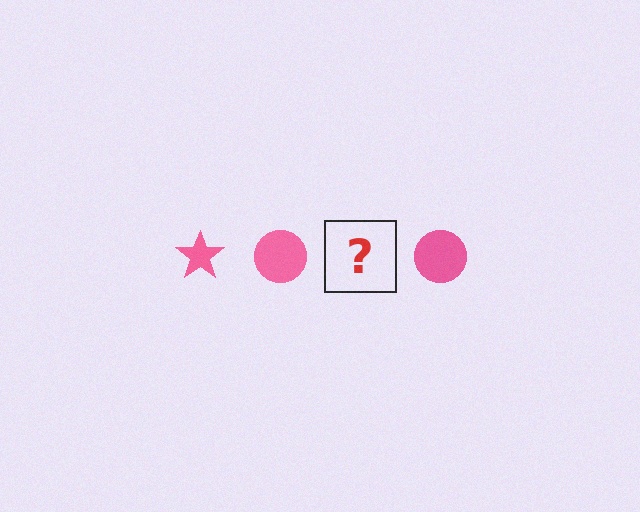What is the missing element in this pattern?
The missing element is a pink star.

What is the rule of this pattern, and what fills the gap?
The rule is that the pattern cycles through star, circle shapes in pink. The gap should be filled with a pink star.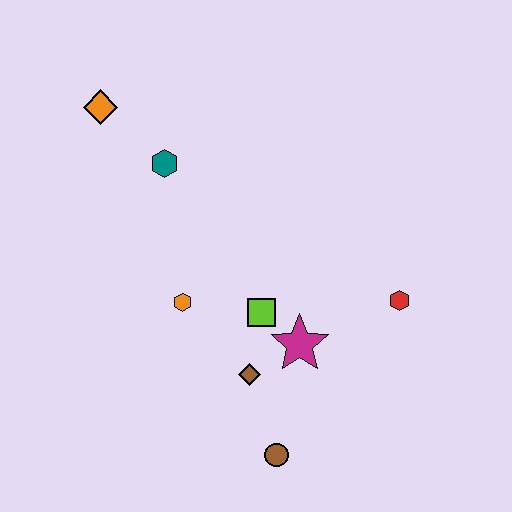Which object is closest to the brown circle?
The brown diamond is closest to the brown circle.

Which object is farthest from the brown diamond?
The orange diamond is farthest from the brown diamond.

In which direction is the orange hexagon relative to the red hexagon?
The orange hexagon is to the left of the red hexagon.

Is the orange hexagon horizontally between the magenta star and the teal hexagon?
Yes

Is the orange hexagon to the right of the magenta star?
No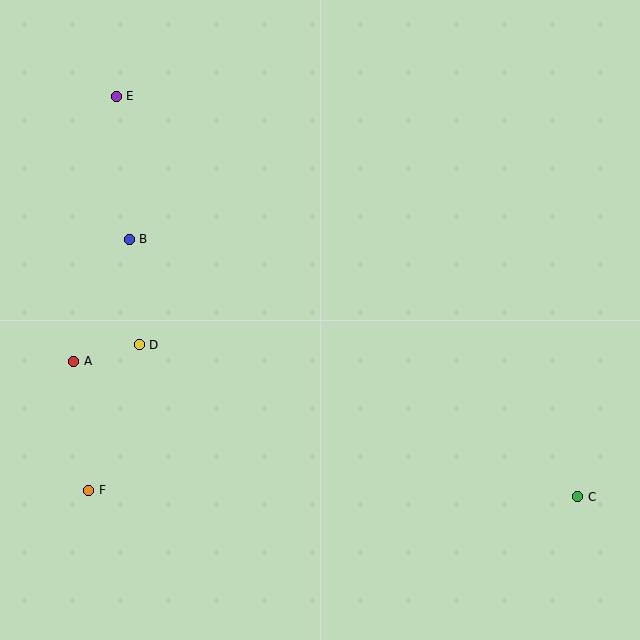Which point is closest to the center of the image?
Point D at (139, 345) is closest to the center.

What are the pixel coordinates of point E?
Point E is at (116, 96).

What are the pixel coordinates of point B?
Point B is at (129, 239).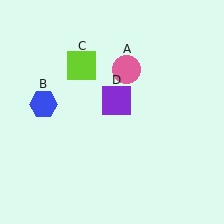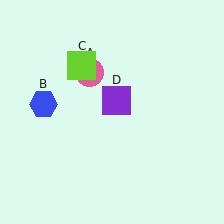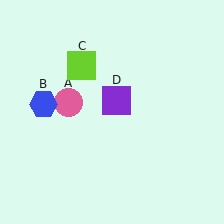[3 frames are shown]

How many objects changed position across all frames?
1 object changed position: pink circle (object A).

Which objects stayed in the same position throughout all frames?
Blue hexagon (object B) and lime square (object C) and purple square (object D) remained stationary.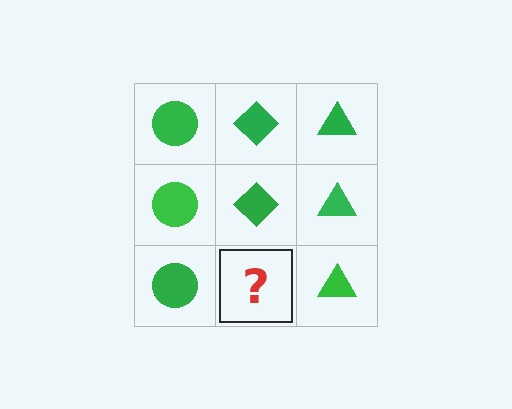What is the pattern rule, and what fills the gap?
The rule is that each column has a consistent shape. The gap should be filled with a green diamond.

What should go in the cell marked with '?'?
The missing cell should contain a green diamond.